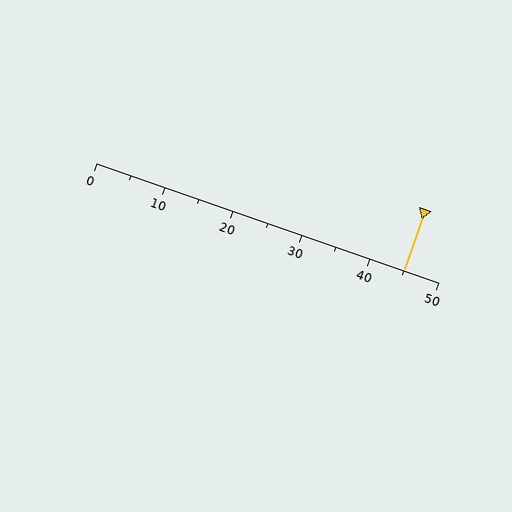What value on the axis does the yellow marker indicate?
The marker indicates approximately 45.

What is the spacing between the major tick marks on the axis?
The major ticks are spaced 10 apart.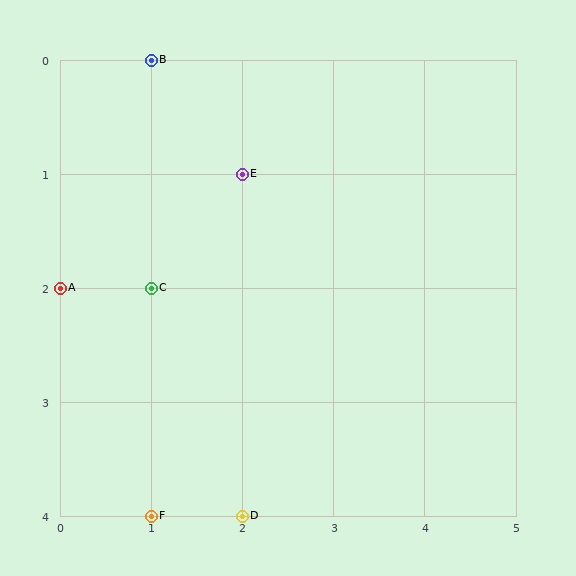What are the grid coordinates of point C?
Point C is at grid coordinates (1, 2).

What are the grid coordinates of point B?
Point B is at grid coordinates (1, 0).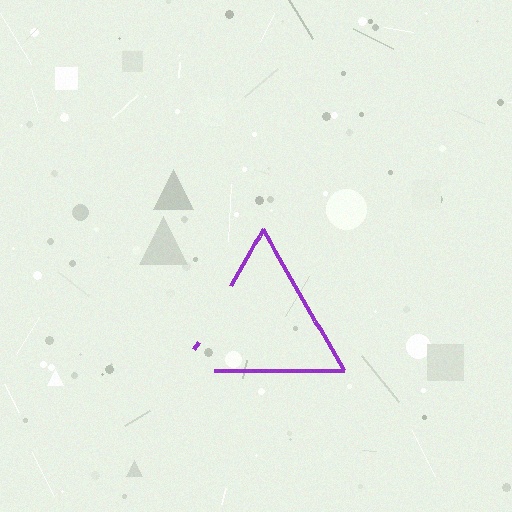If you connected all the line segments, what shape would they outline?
They would outline a triangle.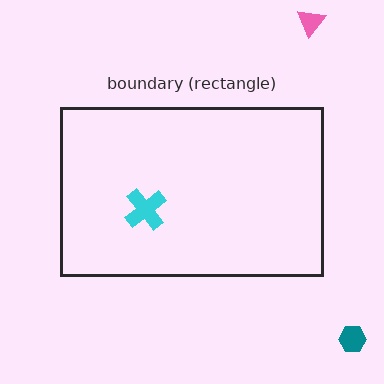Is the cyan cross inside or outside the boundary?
Inside.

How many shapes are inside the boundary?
1 inside, 2 outside.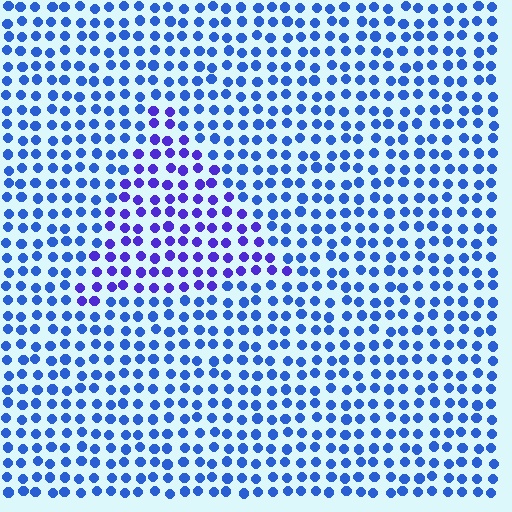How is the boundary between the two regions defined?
The boundary is defined purely by a slight shift in hue (about 32 degrees). Spacing, size, and orientation are identical on both sides.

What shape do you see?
I see a triangle.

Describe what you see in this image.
The image is filled with small blue elements in a uniform arrangement. A triangle-shaped region is visible where the elements are tinted to a slightly different hue, forming a subtle color boundary.